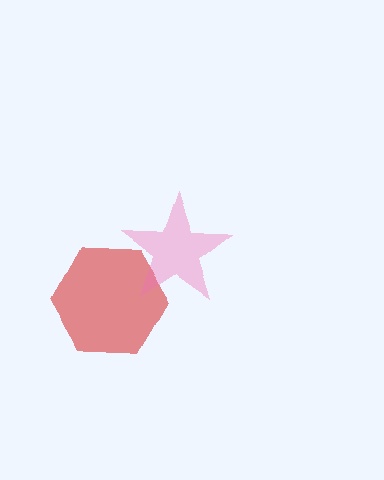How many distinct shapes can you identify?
There are 2 distinct shapes: a red hexagon, a pink star.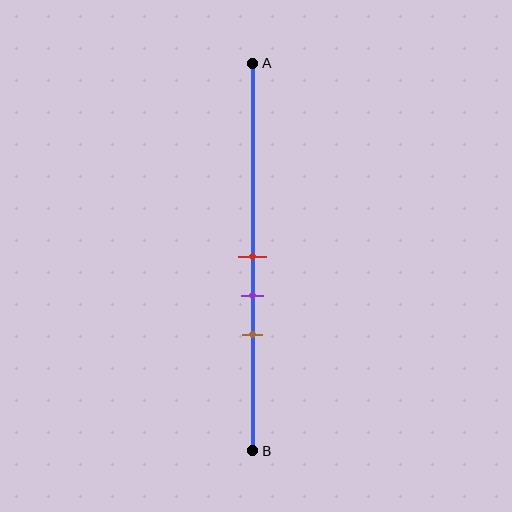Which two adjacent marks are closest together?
The red and purple marks are the closest adjacent pair.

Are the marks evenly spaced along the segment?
Yes, the marks are approximately evenly spaced.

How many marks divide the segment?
There are 3 marks dividing the segment.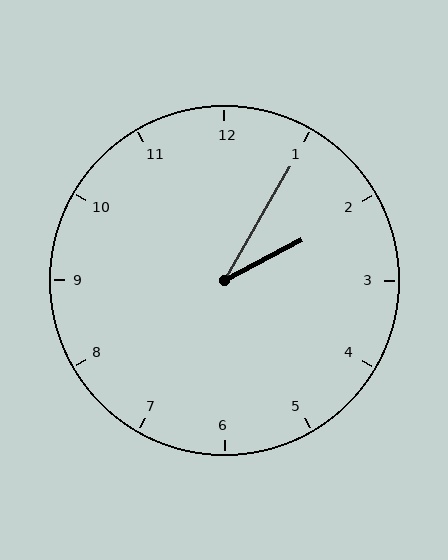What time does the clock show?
2:05.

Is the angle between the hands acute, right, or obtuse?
It is acute.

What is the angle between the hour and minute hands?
Approximately 32 degrees.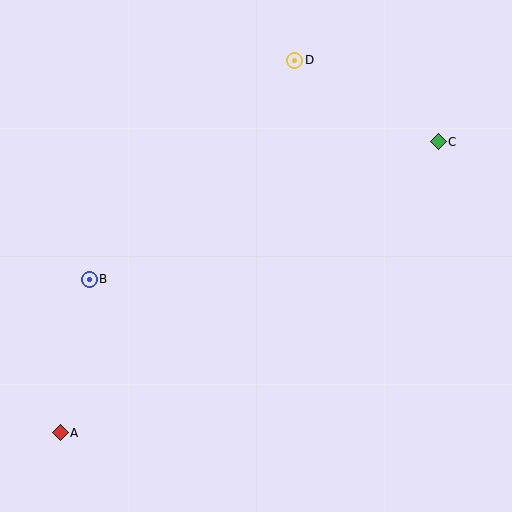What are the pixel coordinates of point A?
Point A is at (60, 433).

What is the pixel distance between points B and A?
The distance between B and A is 156 pixels.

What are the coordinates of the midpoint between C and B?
The midpoint between C and B is at (264, 210).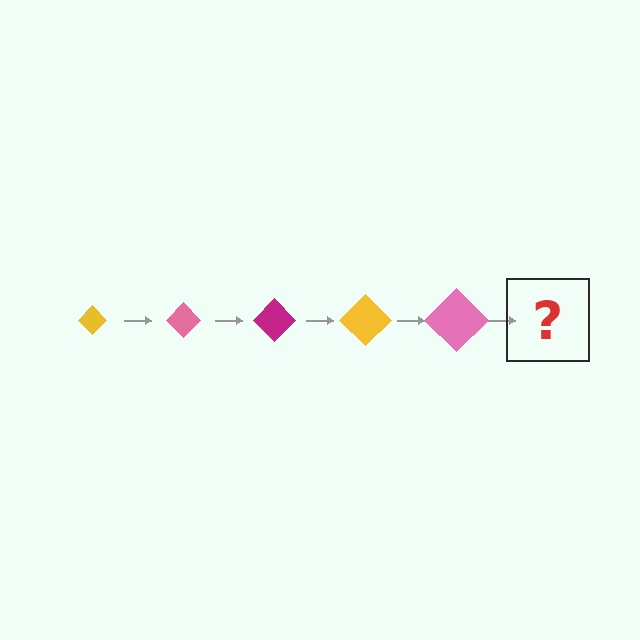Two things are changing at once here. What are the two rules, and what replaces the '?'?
The two rules are that the diamond grows larger each step and the color cycles through yellow, pink, and magenta. The '?' should be a magenta diamond, larger than the previous one.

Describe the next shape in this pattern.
It should be a magenta diamond, larger than the previous one.